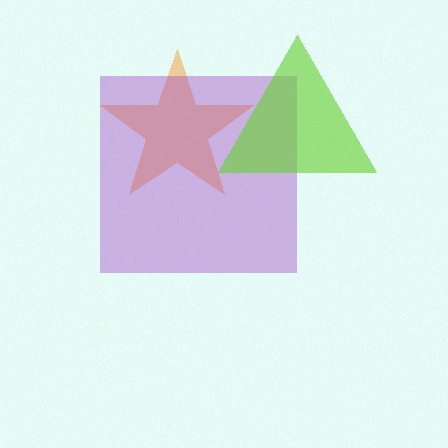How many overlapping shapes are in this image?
There are 3 overlapping shapes in the image.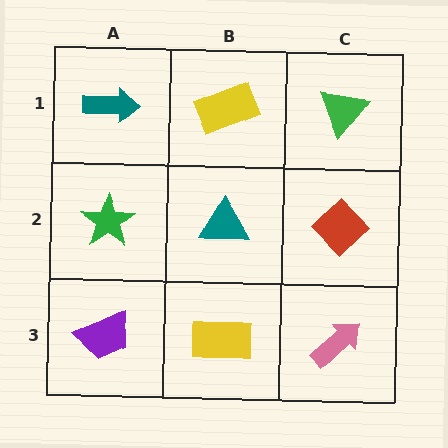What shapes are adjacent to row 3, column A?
A green star (row 2, column A), a yellow rectangle (row 3, column B).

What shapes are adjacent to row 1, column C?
A red diamond (row 2, column C), a yellow rectangle (row 1, column B).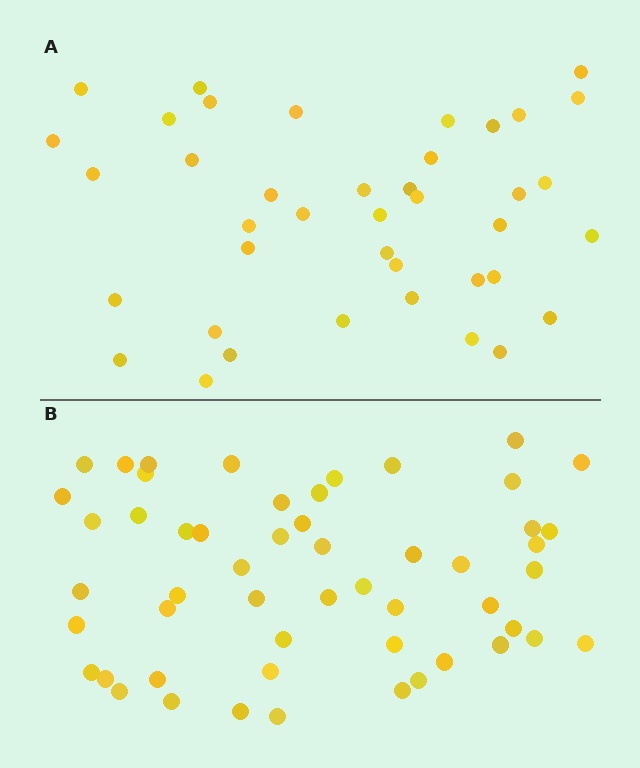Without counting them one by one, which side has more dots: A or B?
Region B (the bottom region) has more dots.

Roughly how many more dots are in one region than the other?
Region B has approximately 15 more dots than region A.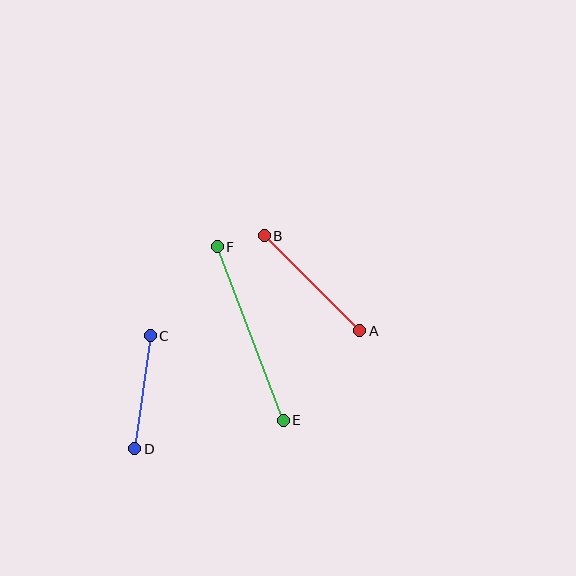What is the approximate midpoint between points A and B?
The midpoint is at approximately (312, 283) pixels.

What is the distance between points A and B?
The distance is approximately 135 pixels.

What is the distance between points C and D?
The distance is approximately 114 pixels.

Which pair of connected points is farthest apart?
Points E and F are farthest apart.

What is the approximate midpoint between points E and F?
The midpoint is at approximately (250, 334) pixels.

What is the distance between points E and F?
The distance is approximately 186 pixels.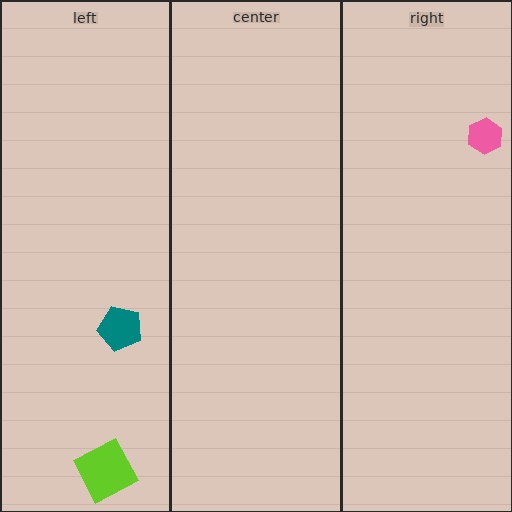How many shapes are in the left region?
2.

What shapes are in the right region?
The pink hexagon.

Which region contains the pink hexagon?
The right region.